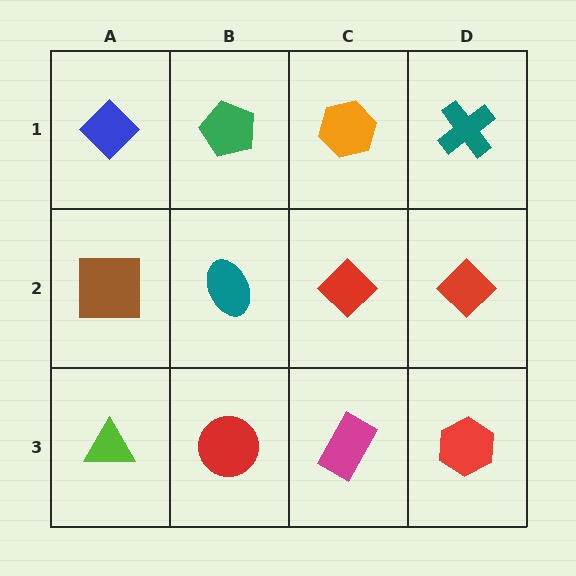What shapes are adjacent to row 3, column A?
A brown square (row 2, column A), a red circle (row 3, column B).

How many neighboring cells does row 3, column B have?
3.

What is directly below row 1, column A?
A brown square.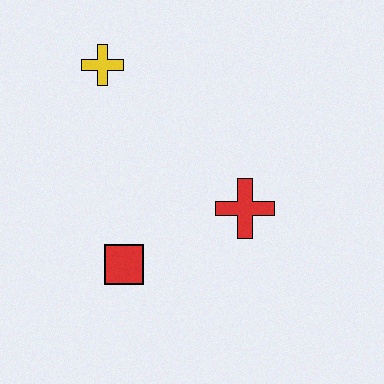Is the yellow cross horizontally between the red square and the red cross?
No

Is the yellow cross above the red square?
Yes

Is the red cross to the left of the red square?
No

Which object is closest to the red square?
The red cross is closest to the red square.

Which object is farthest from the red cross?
The yellow cross is farthest from the red cross.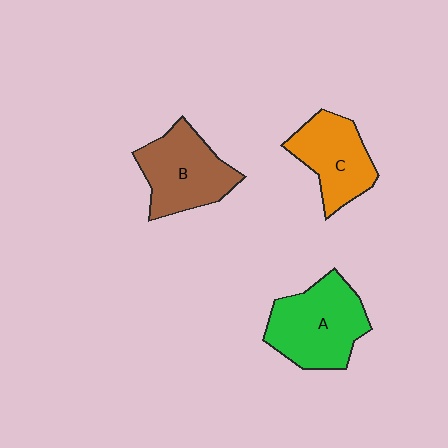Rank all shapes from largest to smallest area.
From largest to smallest: A (green), B (brown), C (orange).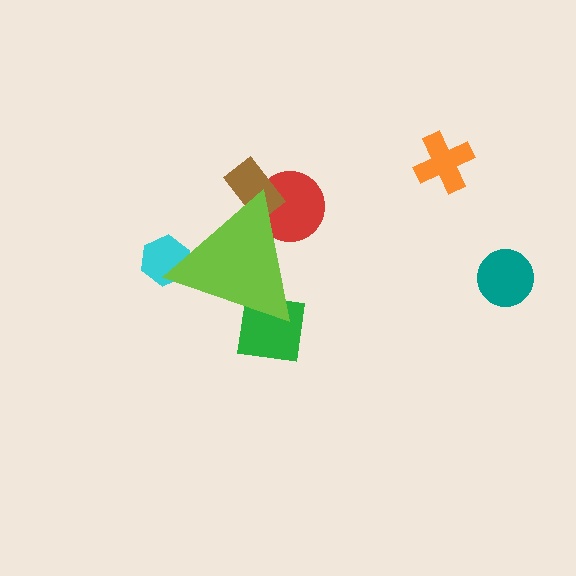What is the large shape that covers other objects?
A lime triangle.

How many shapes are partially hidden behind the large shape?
4 shapes are partially hidden.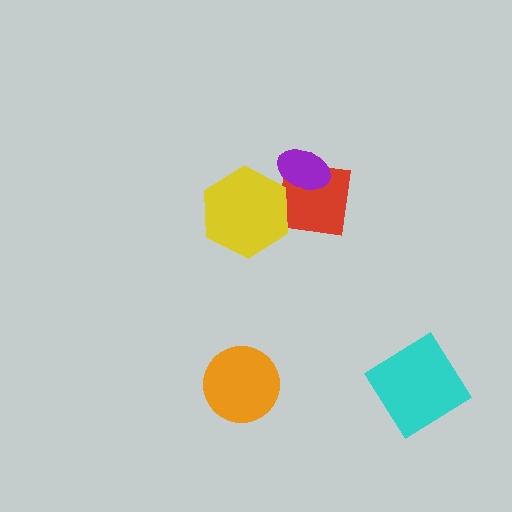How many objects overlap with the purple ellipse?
1 object overlaps with the purple ellipse.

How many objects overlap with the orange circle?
0 objects overlap with the orange circle.